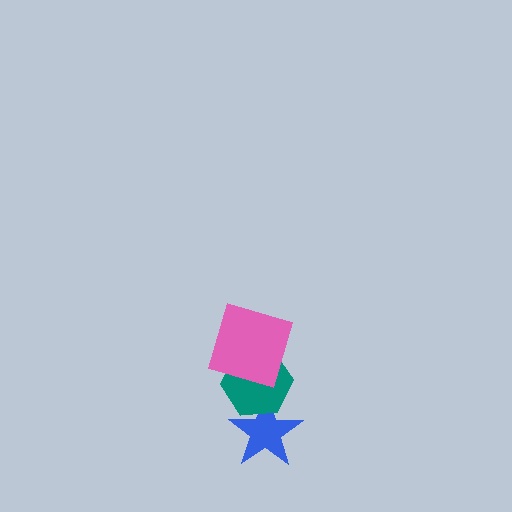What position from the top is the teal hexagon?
The teal hexagon is 2nd from the top.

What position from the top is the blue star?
The blue star is 3rd from the top.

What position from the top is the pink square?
The pink square is 1st from the top.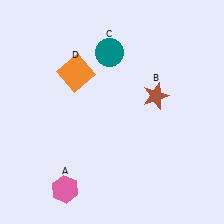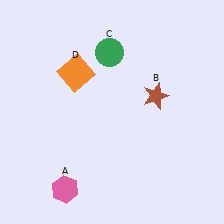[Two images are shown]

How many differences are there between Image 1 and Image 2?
There is 1 difference between the two images.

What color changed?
The circle (C) changed from teal in Image 1 to green in Image 2.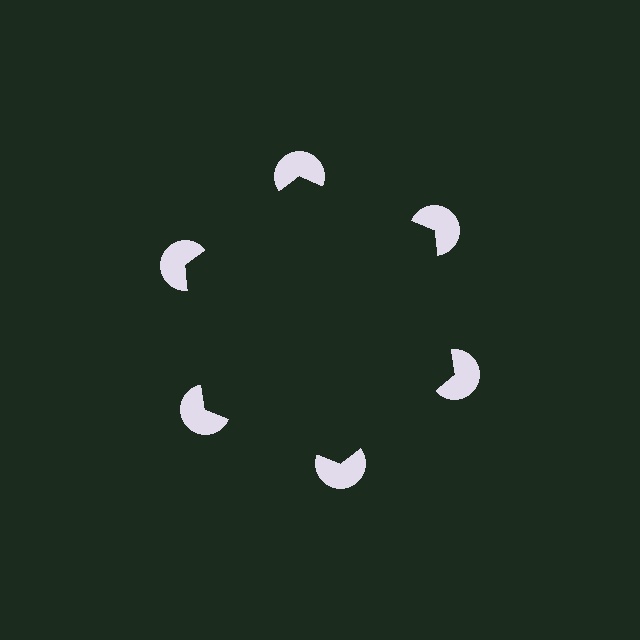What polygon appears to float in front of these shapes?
An illusory hexagon — its edges are inferred from the aligned wedge cuts in the pac-man discs, not physically drawn.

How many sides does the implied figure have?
6 sides.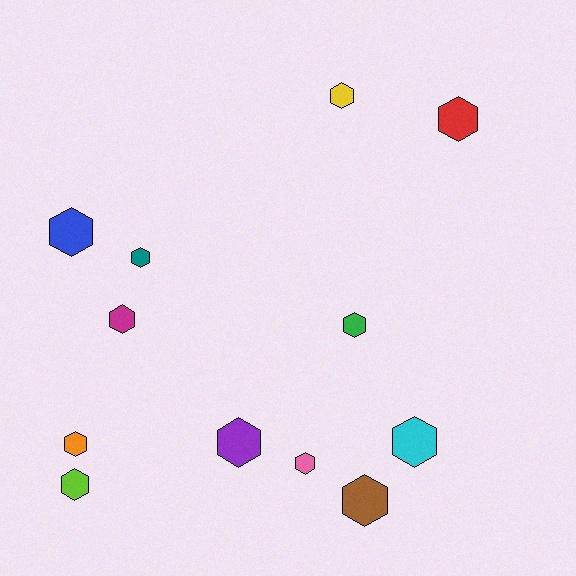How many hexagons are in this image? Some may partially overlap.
There are 12 hexagons.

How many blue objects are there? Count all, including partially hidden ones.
There is 1 blue object.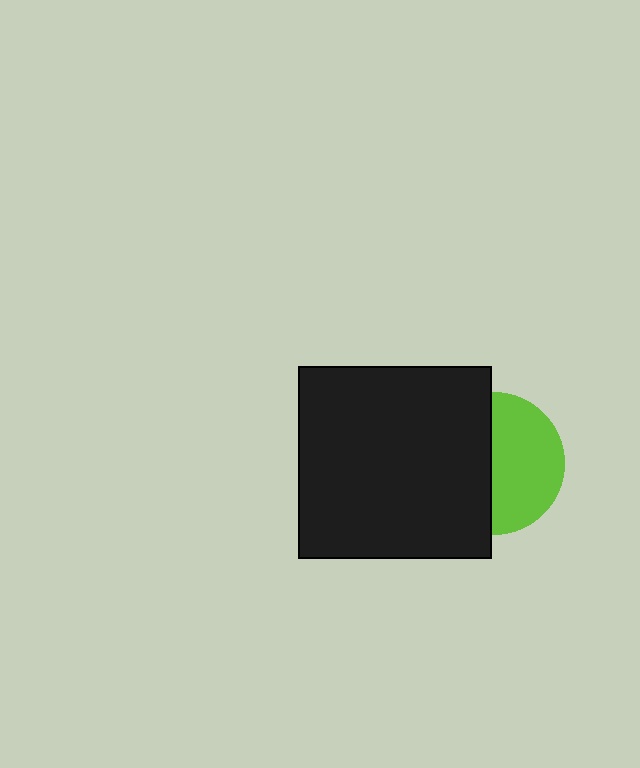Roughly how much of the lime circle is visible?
About half of it is visible (roughly 52%).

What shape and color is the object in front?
The object in front is a black square.